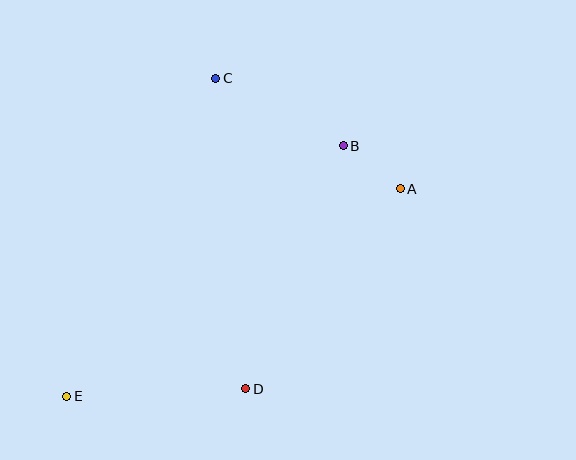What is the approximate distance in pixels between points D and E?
The distance between D and E is approximately 179 pixels.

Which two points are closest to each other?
Points A and B are closest to each other.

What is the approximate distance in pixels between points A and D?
The distance between A and D is approximately 253 pixels.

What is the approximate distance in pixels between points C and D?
The distance between C and D is approximately 312 pixels.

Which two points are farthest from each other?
Points A and E are farthest from each other.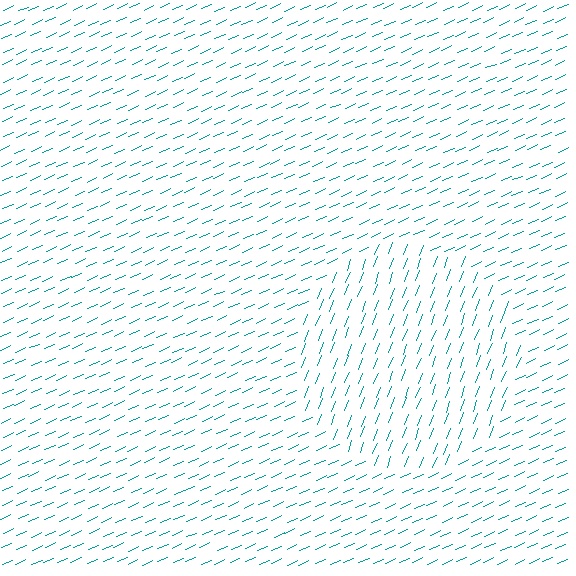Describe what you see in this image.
The image is filled with small teal line segments. A circle region in the image has lines oriented differently from the surrounding lines, creating a visible texture boundary.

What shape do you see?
I see a circle.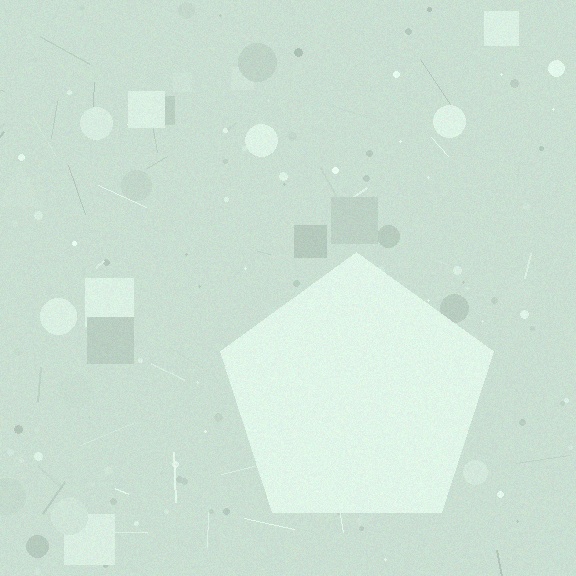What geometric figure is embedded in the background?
A pentagon is embedded in the background.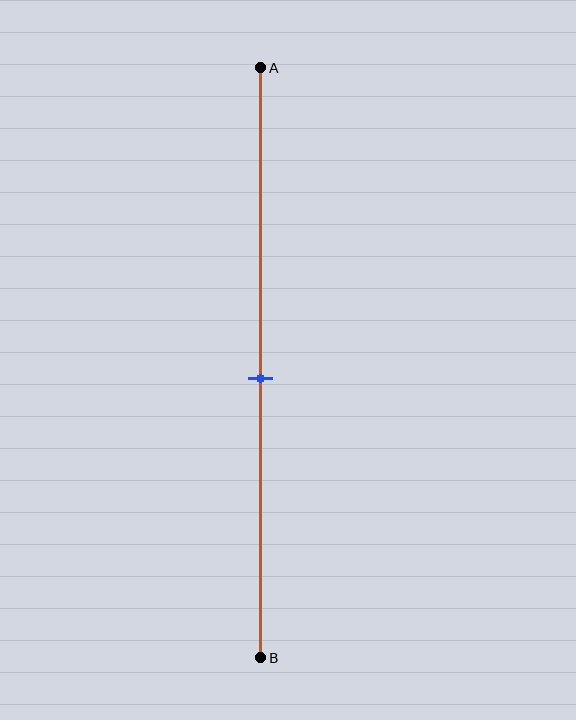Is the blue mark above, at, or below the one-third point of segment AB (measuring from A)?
The blue mark is below the one-third point of segment AB.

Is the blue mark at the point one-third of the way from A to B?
No, the mark is at about 55% from A, not at the 33% one-third point.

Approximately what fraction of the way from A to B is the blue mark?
The blue mark is approximately 55% of the way from A to B.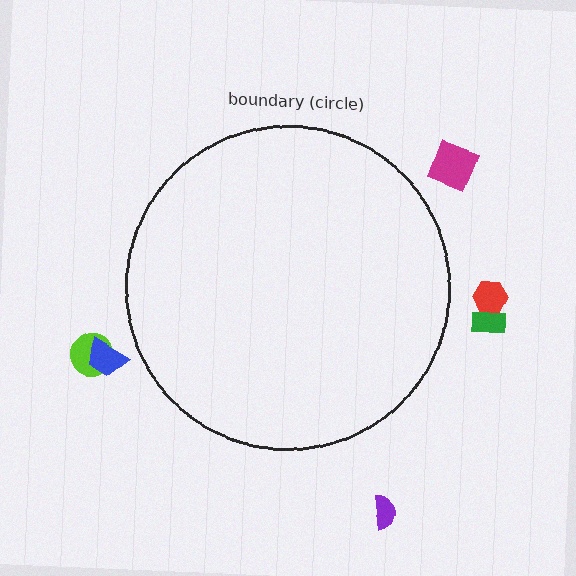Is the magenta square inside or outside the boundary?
Outside.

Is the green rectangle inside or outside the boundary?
Outside.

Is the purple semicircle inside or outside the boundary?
Outside.